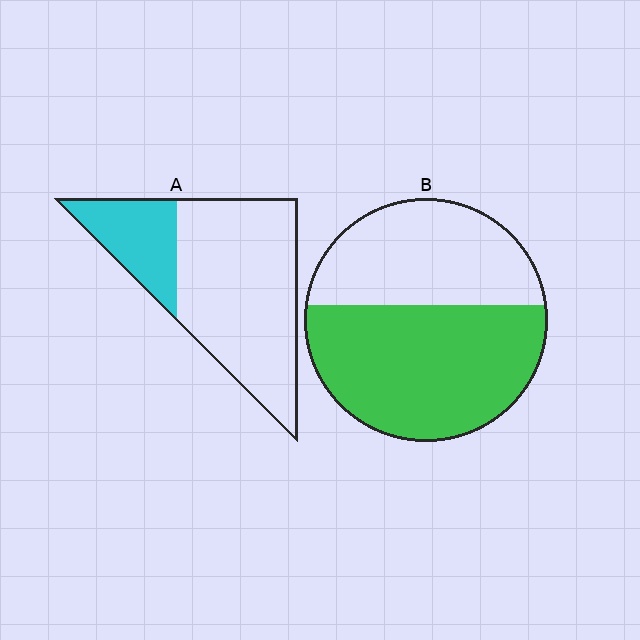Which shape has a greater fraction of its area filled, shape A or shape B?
Shape B.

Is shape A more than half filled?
No.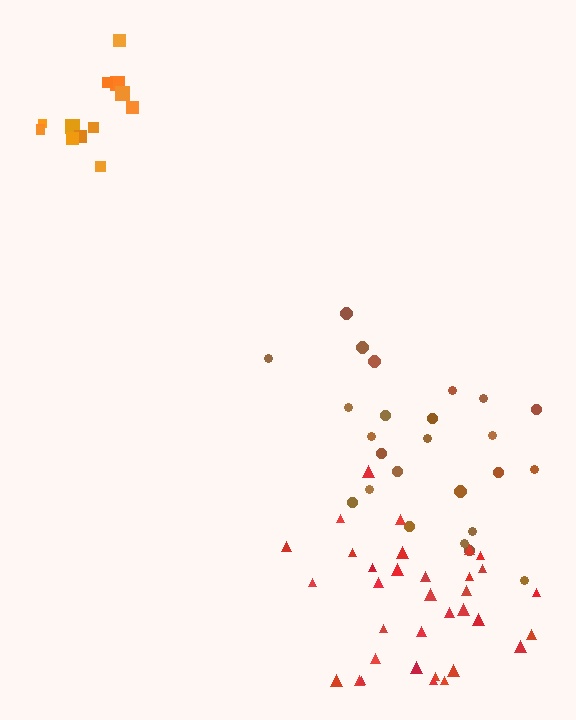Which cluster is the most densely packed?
Orange.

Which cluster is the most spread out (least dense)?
Brown.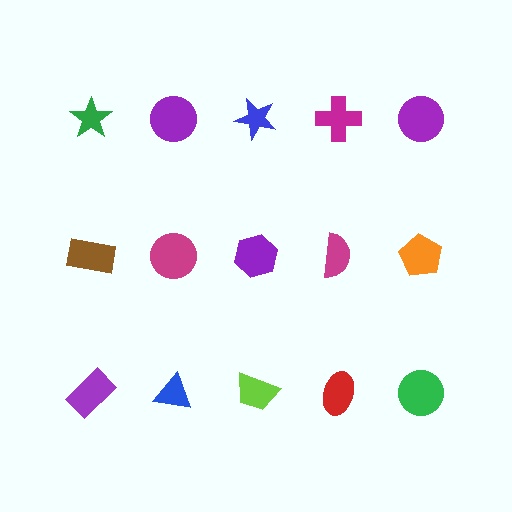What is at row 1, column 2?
A purple circle.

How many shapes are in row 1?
5 shapes.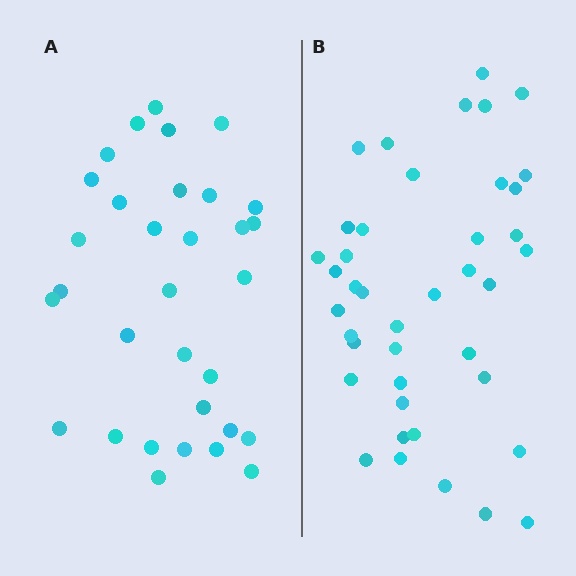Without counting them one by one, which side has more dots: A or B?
Region B (the right region) has more dots.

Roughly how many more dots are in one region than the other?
Region B has roughly 8 or so more dots than region A.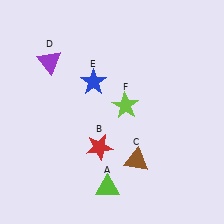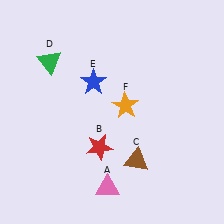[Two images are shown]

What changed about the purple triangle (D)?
In Image 1, D is purple. In Image 2, it changed to green.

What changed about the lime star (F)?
In Image 1, F is lime. In Image 2, it changed to orange.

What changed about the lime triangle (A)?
In Image 1, A is lime. In Image 2, it changed to pink.